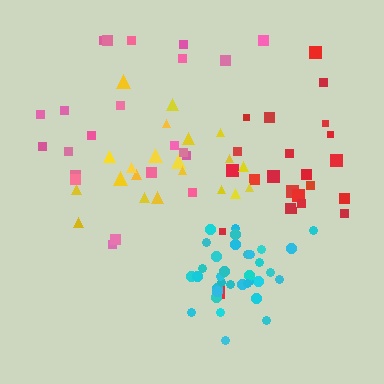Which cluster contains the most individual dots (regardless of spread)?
Cyan (34).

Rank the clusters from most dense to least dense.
cyan, red, yellow, pink.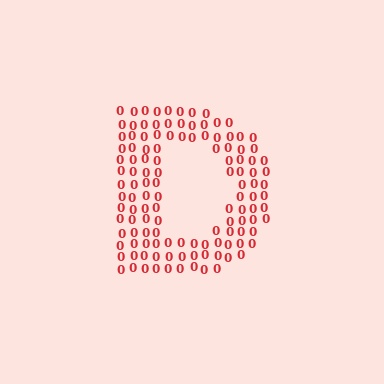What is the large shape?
The large shape is the letter D.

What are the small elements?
The small elements are digit 0's.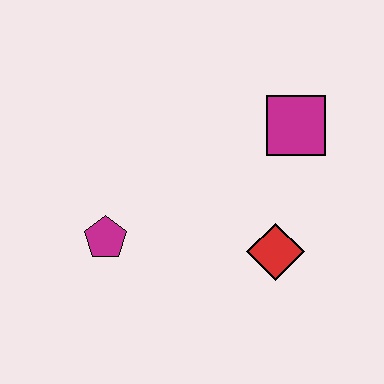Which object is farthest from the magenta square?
The magenta pentagon is farthest from the magenta square.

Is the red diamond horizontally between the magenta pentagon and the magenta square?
Yes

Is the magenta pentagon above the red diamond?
Yes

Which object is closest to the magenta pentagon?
The red diamond is closest to the magenta pentagon.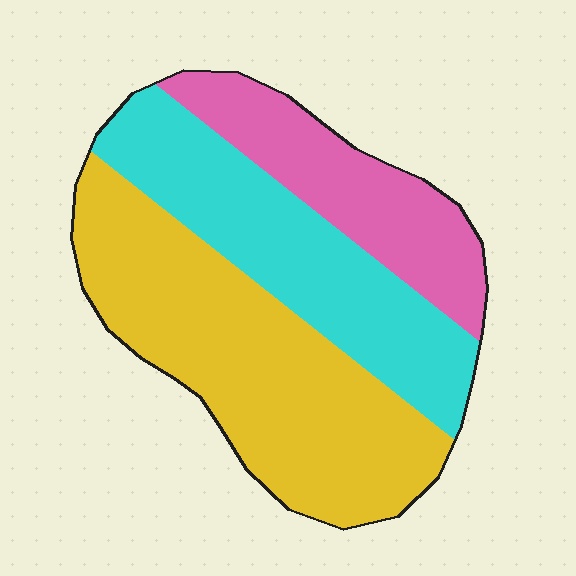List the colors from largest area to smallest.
From largest to smallest: yellow, cyan, pink.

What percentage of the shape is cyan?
Cyan covers around 30% of the shape.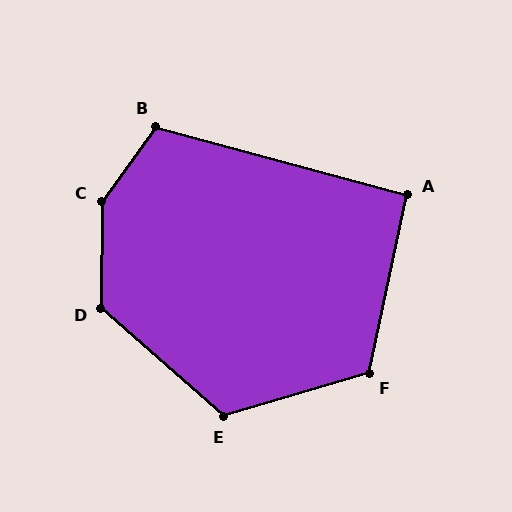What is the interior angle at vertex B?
Approximately 111 degrees (obtuse).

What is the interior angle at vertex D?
Approximately 131 degrees (obtuse).